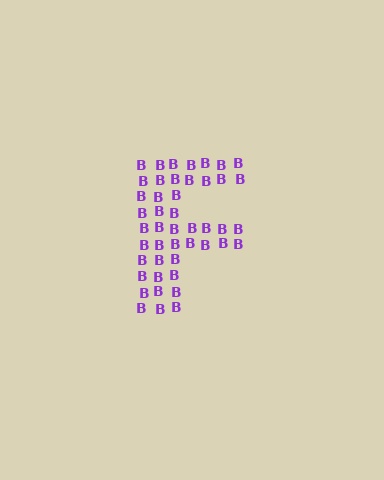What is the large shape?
The large shape is the letter F.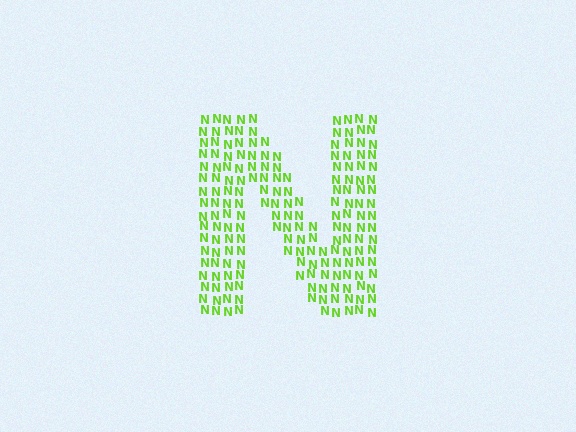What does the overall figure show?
The overall figure shows the letter N.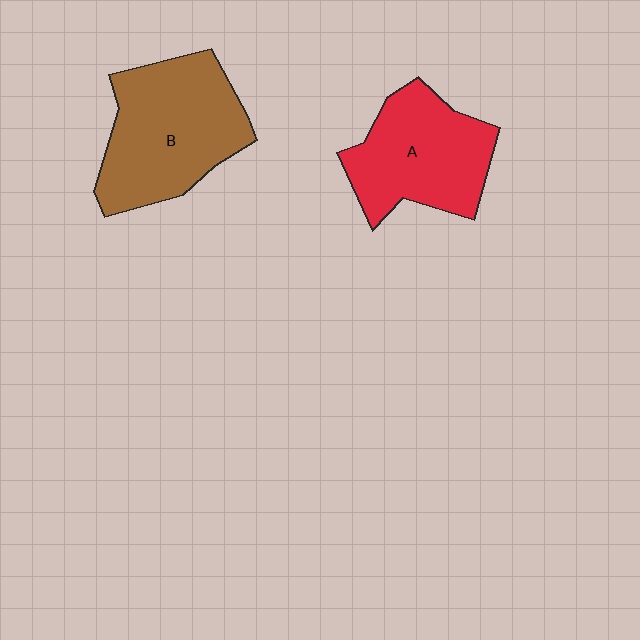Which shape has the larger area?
Shape B (brown).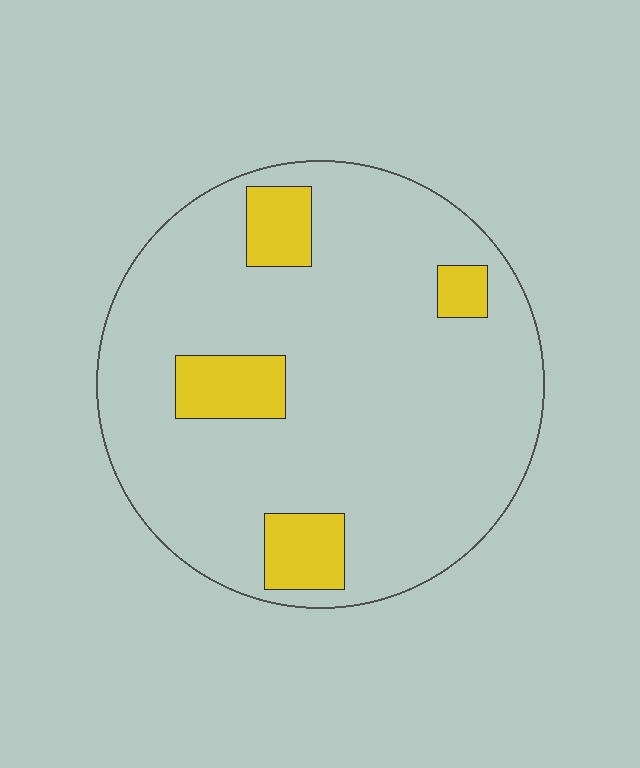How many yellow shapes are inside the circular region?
4.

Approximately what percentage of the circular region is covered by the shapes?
Approximately 15%.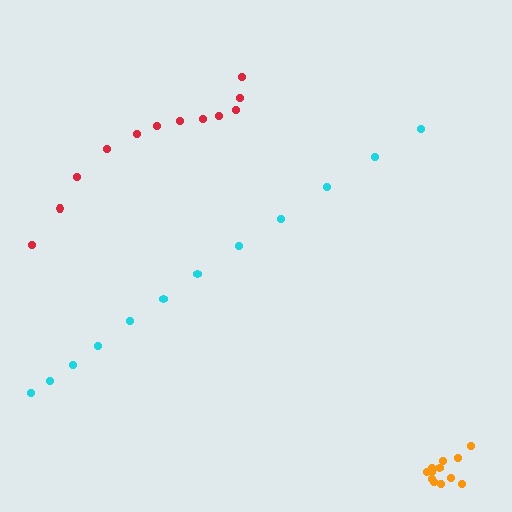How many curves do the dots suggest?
There are 3 distinct paths.